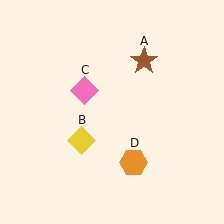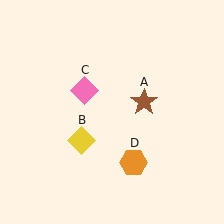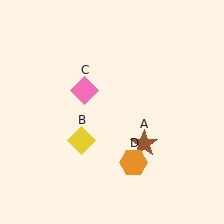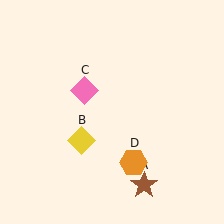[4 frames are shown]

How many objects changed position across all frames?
1 object changed position: brown star (object A).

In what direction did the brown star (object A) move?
The brown star (object A) moved down.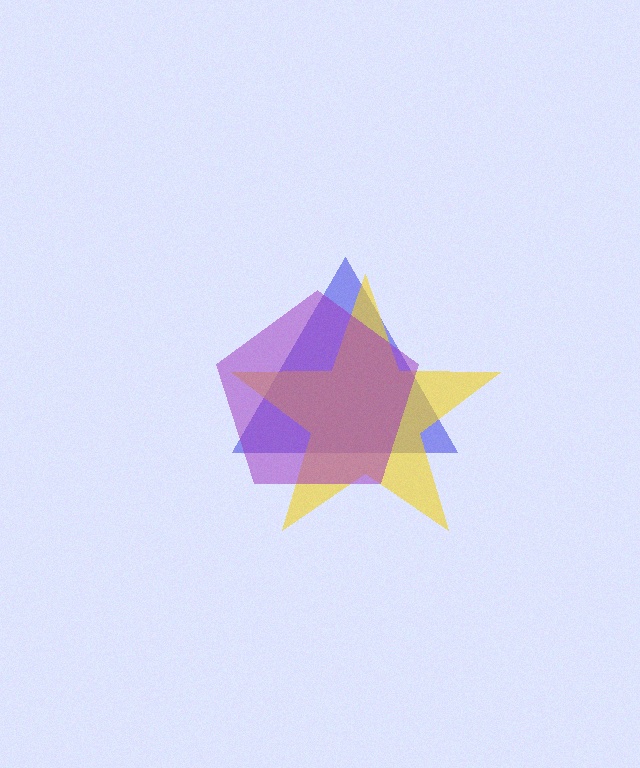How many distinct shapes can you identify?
There are 3 distinct shapes: a blue triangle, a yellow star, a purple pentagon.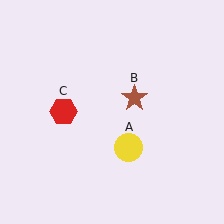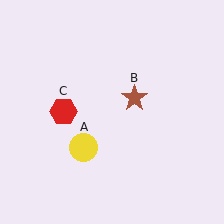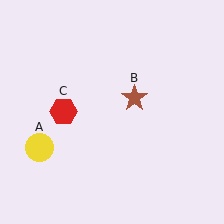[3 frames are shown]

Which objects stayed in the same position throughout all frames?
Brown star (object B) and red hexagon (object C) remained stationary.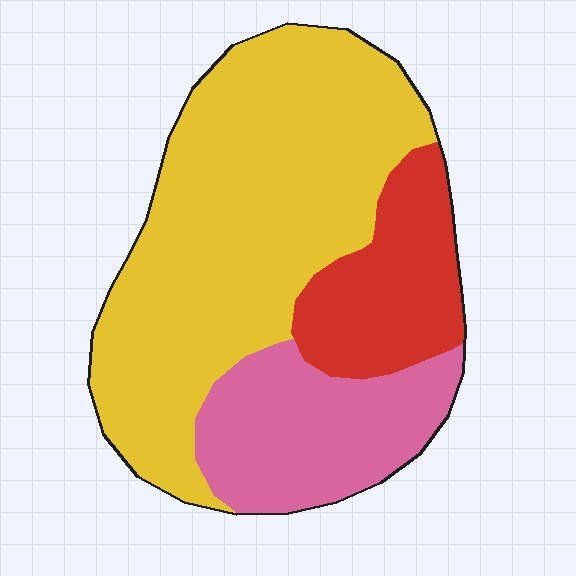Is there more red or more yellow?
Yellow.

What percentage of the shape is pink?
Pink covers roughly 25% of the shape.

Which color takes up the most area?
Yellow, at roughly 60%.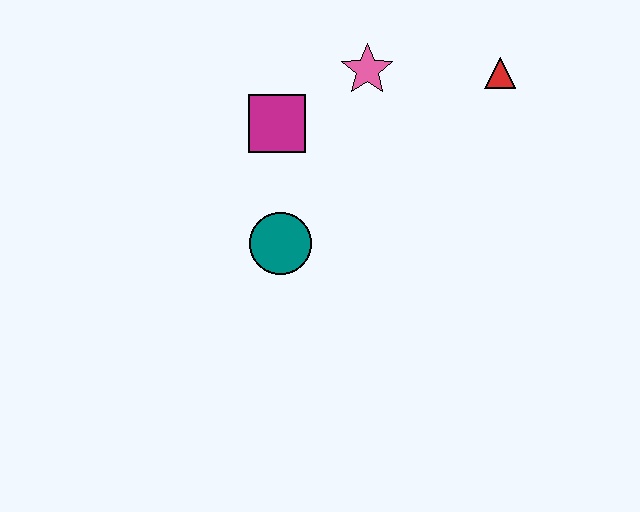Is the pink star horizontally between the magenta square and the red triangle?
Yes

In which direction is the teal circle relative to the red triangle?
The teal circle is to the left of the red triangle.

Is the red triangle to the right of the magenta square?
Yes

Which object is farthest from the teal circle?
The red triangle is farthest from the teal circle.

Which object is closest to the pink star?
The magenta square is closest to the pink star.